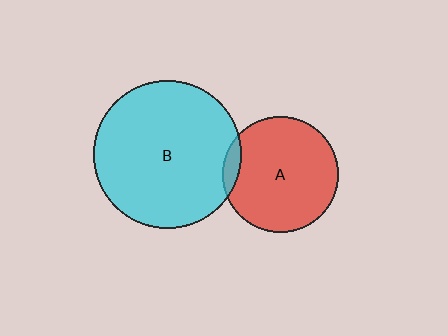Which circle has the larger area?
Circle B (cyan).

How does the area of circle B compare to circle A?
Approximately 1.6 times.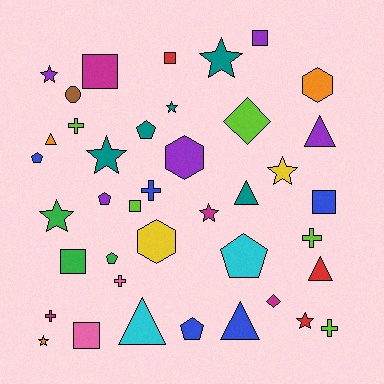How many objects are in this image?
There are 40 objects.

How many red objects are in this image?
There are 3 red objects.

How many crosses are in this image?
There are 6 crosses.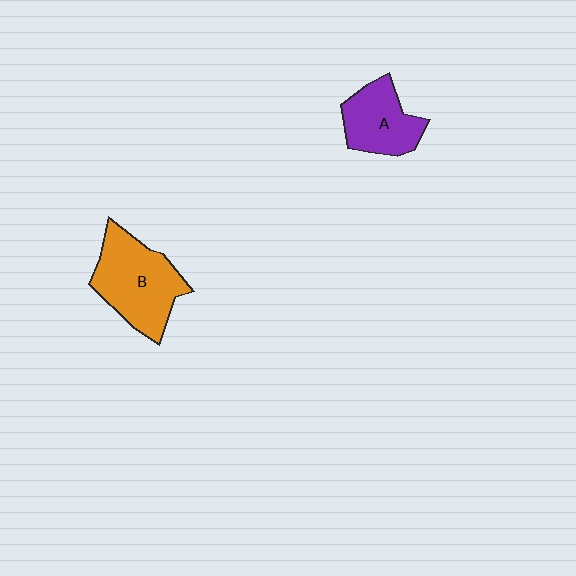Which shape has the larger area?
Shape B (orange).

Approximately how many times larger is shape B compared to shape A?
Approximately 1.5 times.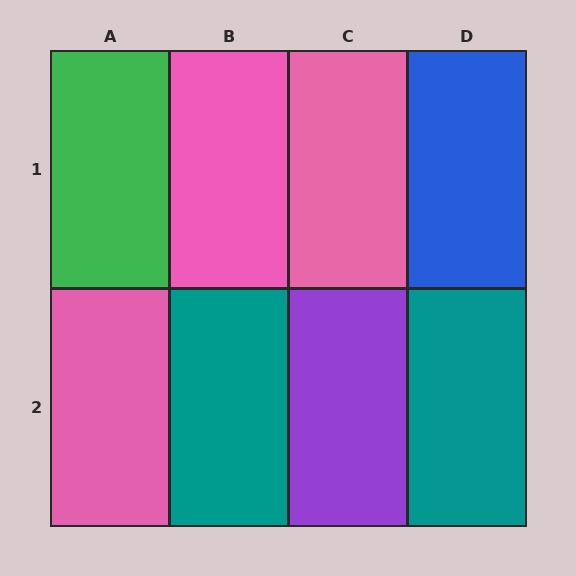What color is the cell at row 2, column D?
Teal.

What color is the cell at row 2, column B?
Teal.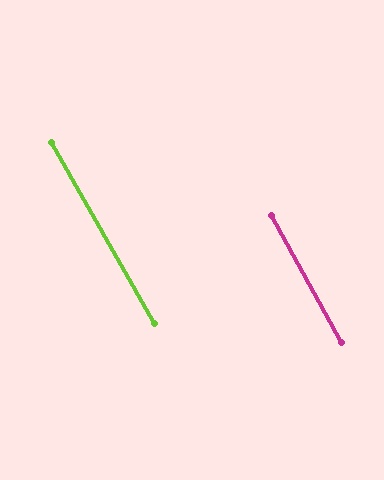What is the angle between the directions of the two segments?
Approximately 1 degree.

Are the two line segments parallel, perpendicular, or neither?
Parallel — their directions differ by only 0.6°.